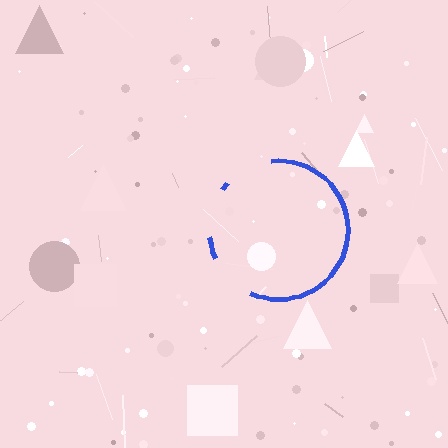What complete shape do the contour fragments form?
The contour fragments form a circle.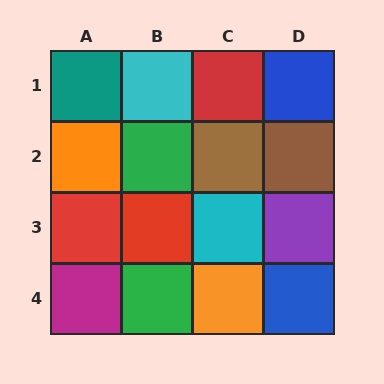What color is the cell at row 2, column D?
Brown.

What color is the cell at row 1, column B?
Cyan.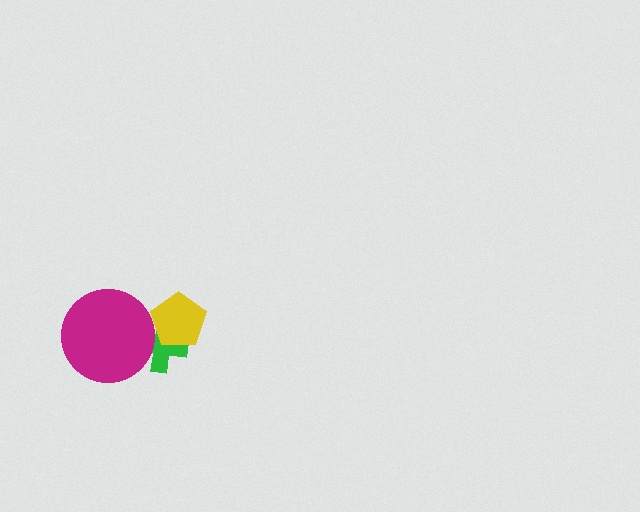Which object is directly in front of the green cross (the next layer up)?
The yellow pentagon is directly in front of the green cross.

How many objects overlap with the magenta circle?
1 object overlaps with the magenta circle.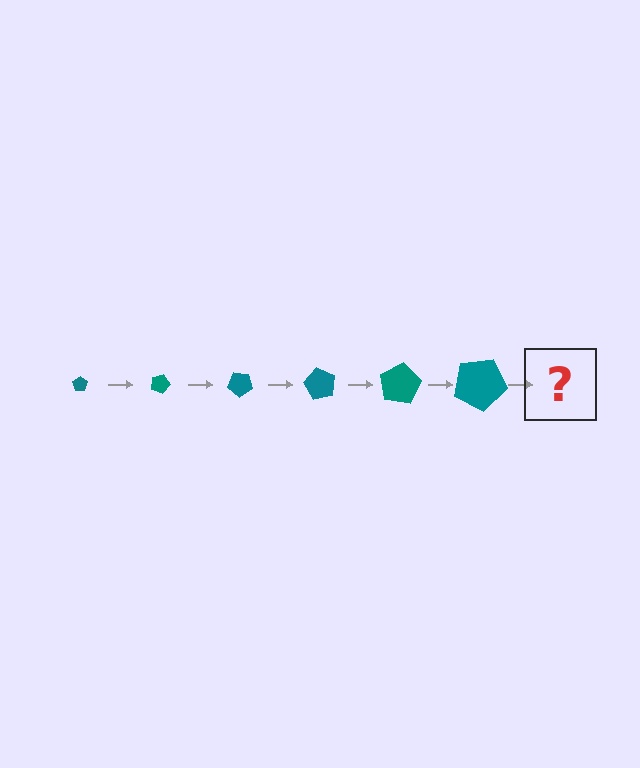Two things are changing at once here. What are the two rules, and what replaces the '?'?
The two rules are that the pentagon grows larger each step and it rotates 20 degrees each step. The '?' should be a pentagon, larger than the previous one and rotated 120 degrees from the start.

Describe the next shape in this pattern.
It should be a pentagon, larger than the previous one and rotated 120 degrees from the start.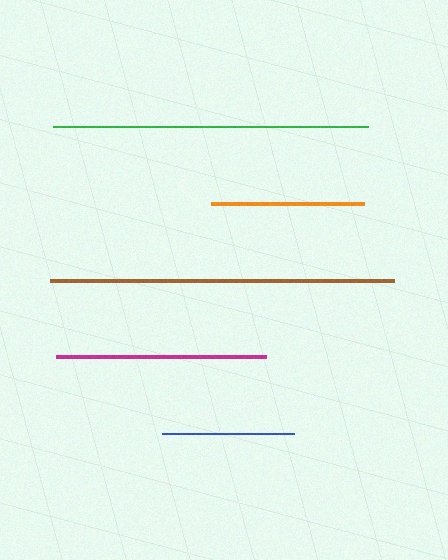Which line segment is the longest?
The brown line is the longest at approximately 345 pixels.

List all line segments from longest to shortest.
From longest to shortest: brown, green, magenta, orange, blue.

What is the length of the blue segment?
The blue segment is approximately 132 pixels long.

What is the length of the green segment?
The green segment is approximately 315 pixels long.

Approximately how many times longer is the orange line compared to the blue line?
The orange line is approximately 1.2 times the length of the blue line.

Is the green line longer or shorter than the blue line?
The green line is longer than the blue line.